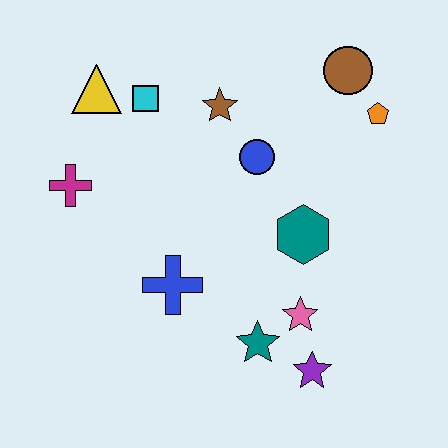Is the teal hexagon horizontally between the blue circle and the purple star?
Yes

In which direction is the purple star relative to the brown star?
The purple star is below the brown star.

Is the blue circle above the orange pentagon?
No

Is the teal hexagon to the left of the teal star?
No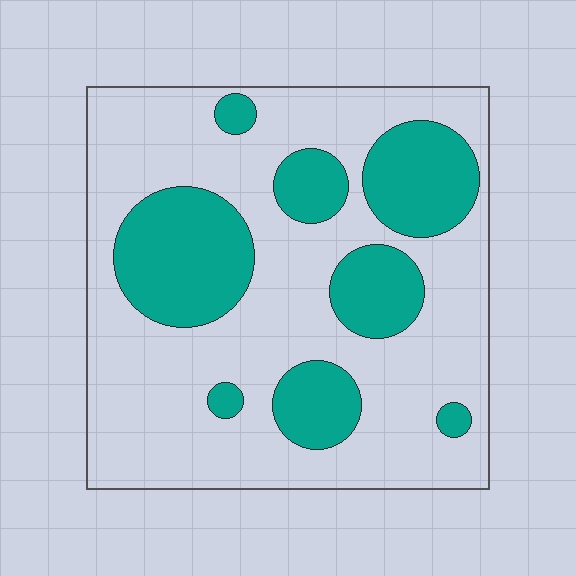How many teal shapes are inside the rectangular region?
8.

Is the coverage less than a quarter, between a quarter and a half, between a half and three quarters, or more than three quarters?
Between a quarter and a half.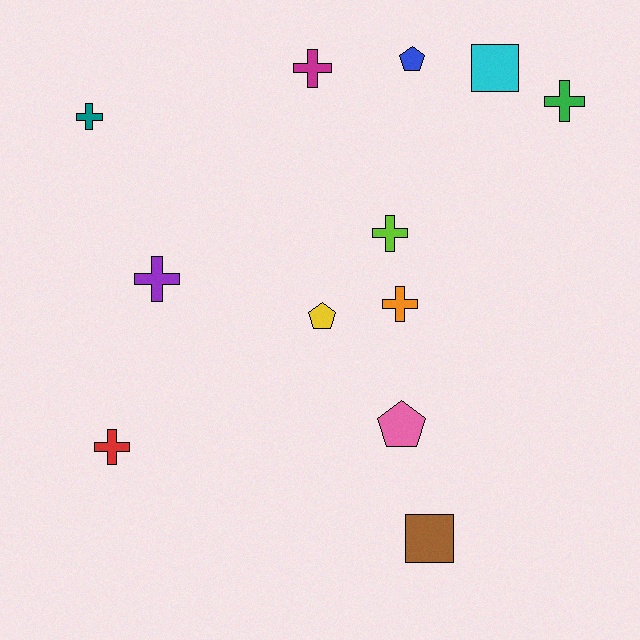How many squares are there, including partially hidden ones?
There are 2 squares.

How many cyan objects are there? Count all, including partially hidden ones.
There is 1 cyan object.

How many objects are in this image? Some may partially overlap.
There are 12 objects.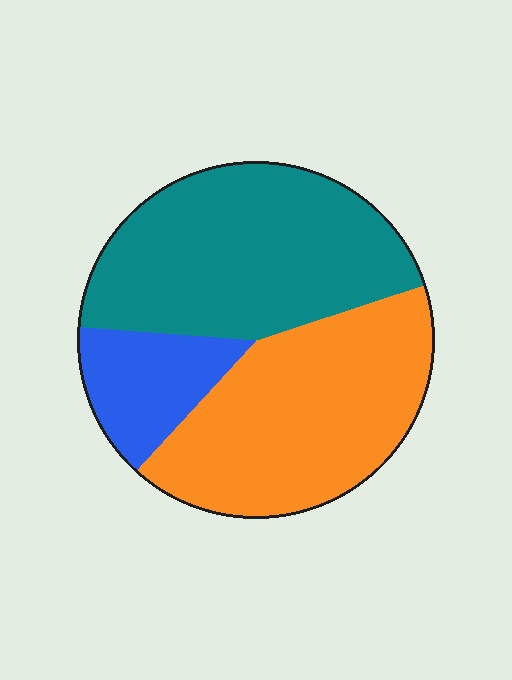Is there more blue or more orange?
Orange.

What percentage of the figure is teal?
Teal covers about 45% of the figure.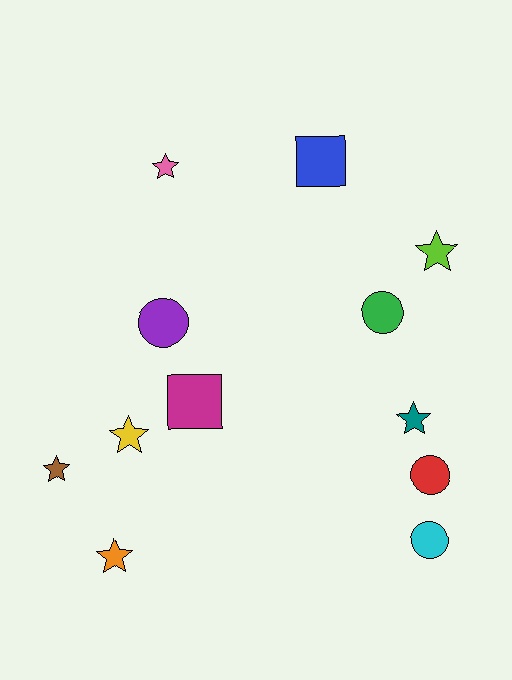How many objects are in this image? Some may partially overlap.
There are 12 objects.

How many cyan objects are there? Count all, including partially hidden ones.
There is 1 cyan object.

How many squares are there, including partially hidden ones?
There are 2 squares.